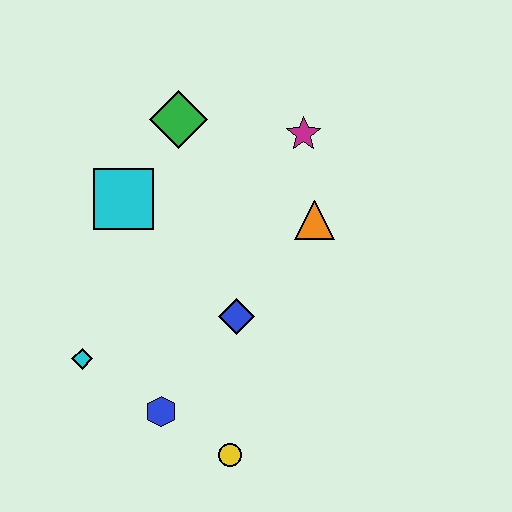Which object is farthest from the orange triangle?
The cyan diamond is farthest from the orange triangle.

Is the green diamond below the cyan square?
No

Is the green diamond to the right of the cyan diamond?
Yes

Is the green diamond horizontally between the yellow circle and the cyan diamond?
Yes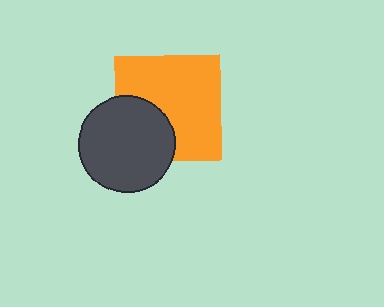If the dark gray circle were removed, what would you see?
You would see the complete orange square.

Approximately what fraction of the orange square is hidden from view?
Roughly 31% of the orange square is hidden behind the dark gray circle.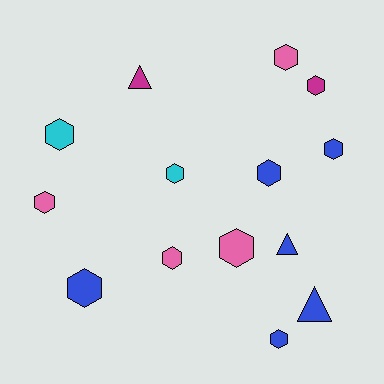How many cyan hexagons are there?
There are 2 cyan hexagons.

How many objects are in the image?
There are 14 objects.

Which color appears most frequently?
Blue, with 6 objects.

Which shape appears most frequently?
Hexagon, with 11 objects.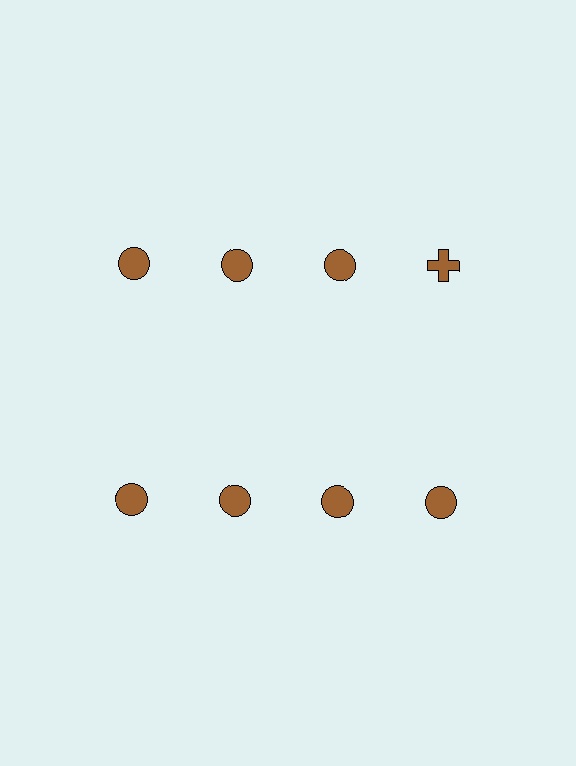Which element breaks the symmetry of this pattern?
The brown cross in the top row, second from right column breaks the symmetry. All other shapes are brown circles.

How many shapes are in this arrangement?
There are 8 shapes arranged in a grid pattern.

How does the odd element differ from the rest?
It has a different shape: cross instead of circle.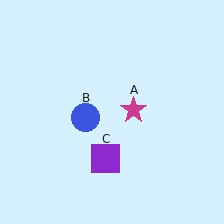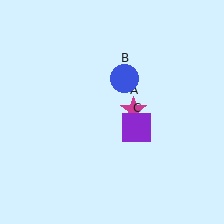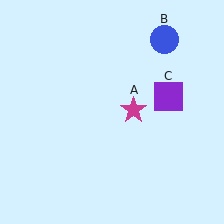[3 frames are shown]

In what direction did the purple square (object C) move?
The purple square (object C) moved up and to the right.